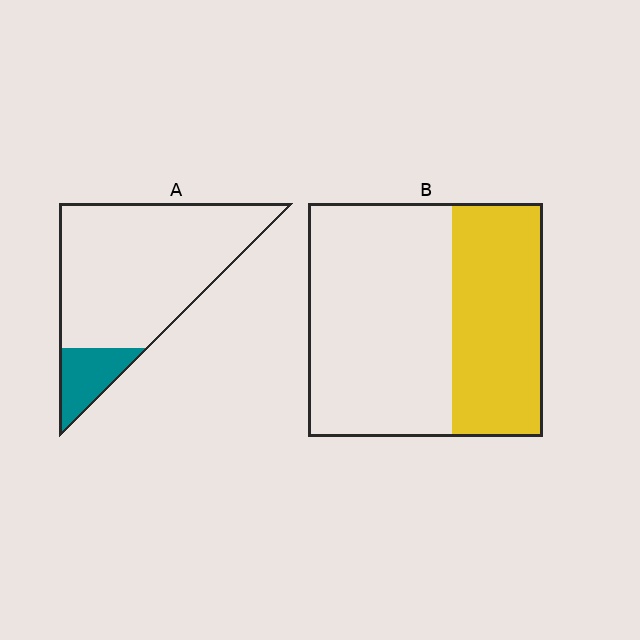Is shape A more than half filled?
No.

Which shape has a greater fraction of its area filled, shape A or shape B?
Shape B.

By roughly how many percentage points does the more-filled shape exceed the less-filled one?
By roughly 25 percentage points (B over A).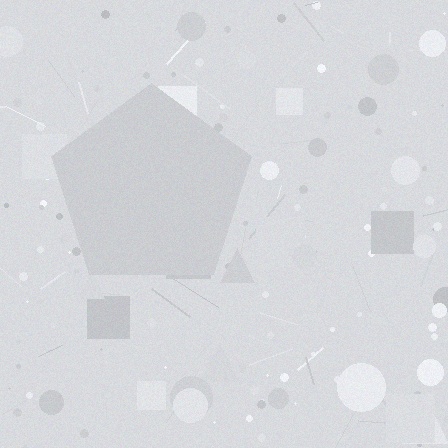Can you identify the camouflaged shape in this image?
The camouflaged shape is a pentagon.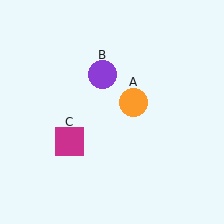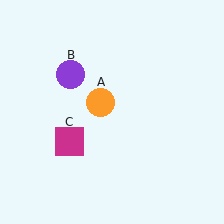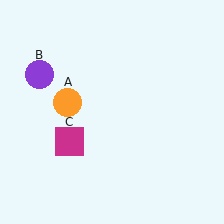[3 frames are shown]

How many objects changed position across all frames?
2 objects changed position: orange circle (object A), purple circle (object B).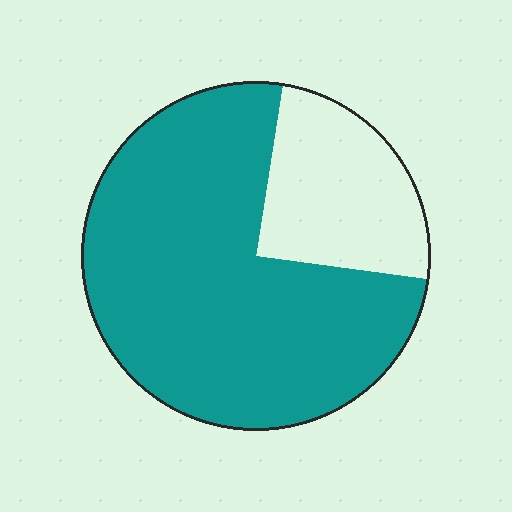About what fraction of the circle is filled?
About three quarters (3/4).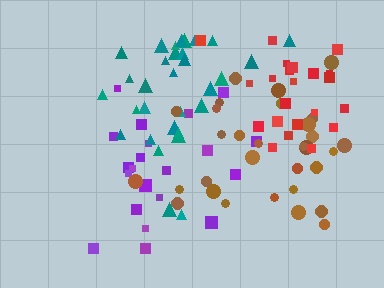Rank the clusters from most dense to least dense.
red, teal, purple, brown.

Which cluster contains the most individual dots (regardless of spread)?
Teal (33).